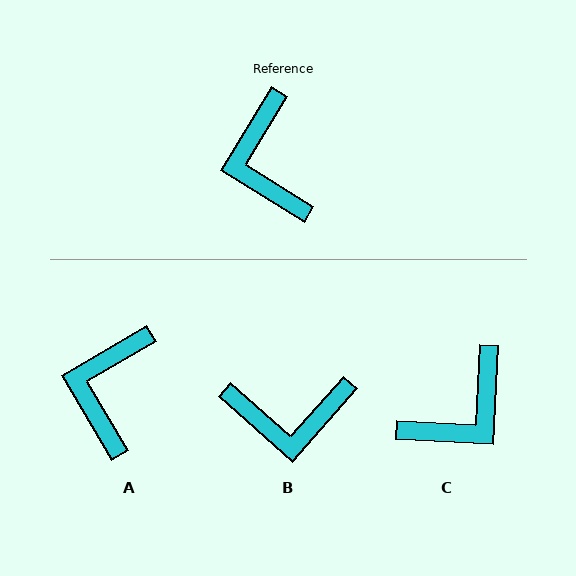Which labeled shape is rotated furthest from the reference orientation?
C, about 119 degrees away.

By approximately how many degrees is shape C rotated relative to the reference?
Approximately 119 degrees counter-clockwise.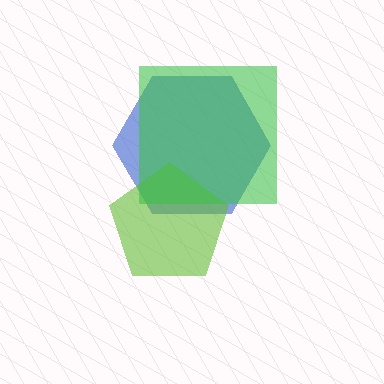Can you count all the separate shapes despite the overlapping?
Yes, there are 3 separate shapes.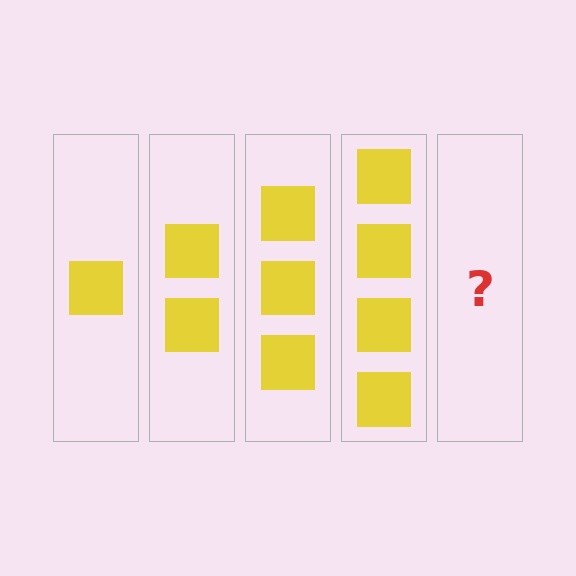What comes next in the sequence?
The next element should be 5 squares.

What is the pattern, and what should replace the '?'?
The pattern is that each step adds one more square. The '?' should be 5 squares.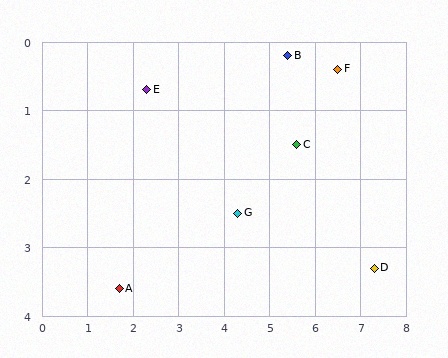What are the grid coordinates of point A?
Point A is at approximately (1.7, 3.6).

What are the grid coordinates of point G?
Point G is at approximately (4.3, 2.5).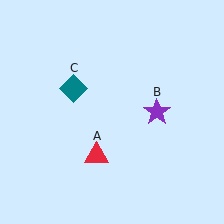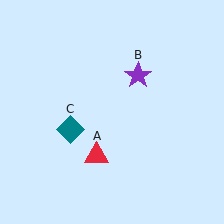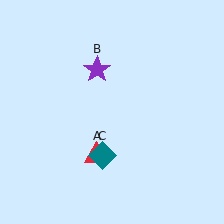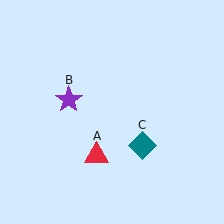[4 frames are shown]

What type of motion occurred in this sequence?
The purple star (object B), teal diamond (object C) rotated counterclockwise around the center of the scene.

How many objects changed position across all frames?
2 objects changed position: purple star (object B), teal diamond (object C).